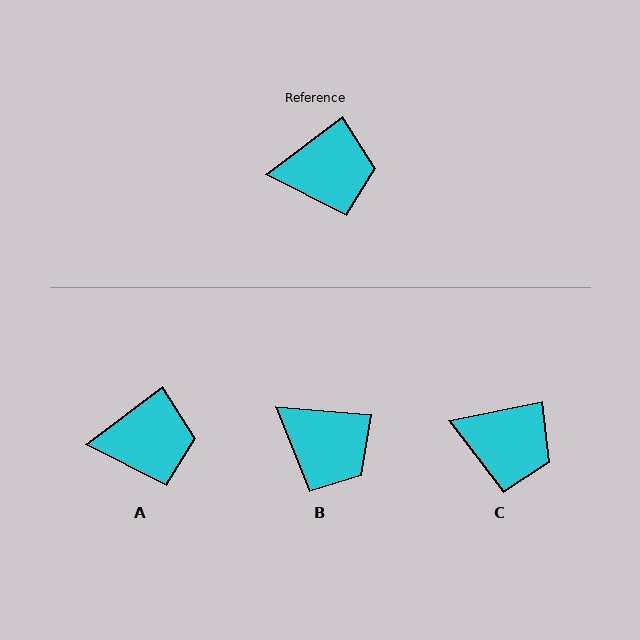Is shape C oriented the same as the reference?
No, it is off by about 25 degrees.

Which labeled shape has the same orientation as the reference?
A.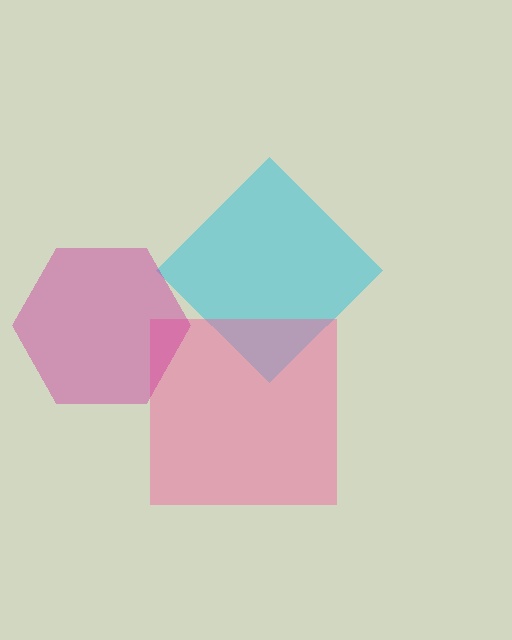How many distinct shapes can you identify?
There are 3 distinct shapes: a cyan diamond, a pink square, a magenta hexagon.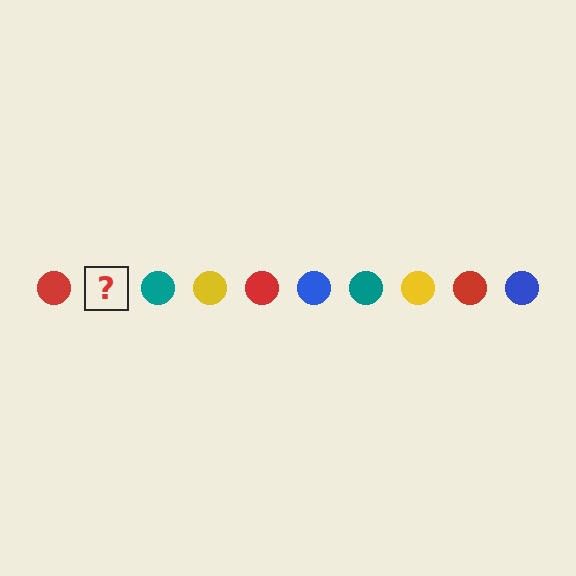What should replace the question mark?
The question mark should be replaced with a blue circle.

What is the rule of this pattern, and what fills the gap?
The rule is that the pattern cycles through red, blue, teal, yellow circles. The gap should be filled with a blue circle.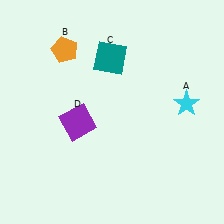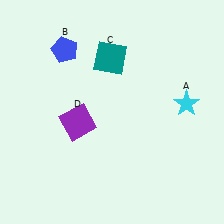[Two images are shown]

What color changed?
The pentagon (B) changed from orange in Image 1 to blue in Image 2.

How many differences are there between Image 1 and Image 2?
There is 1 difference between the two images.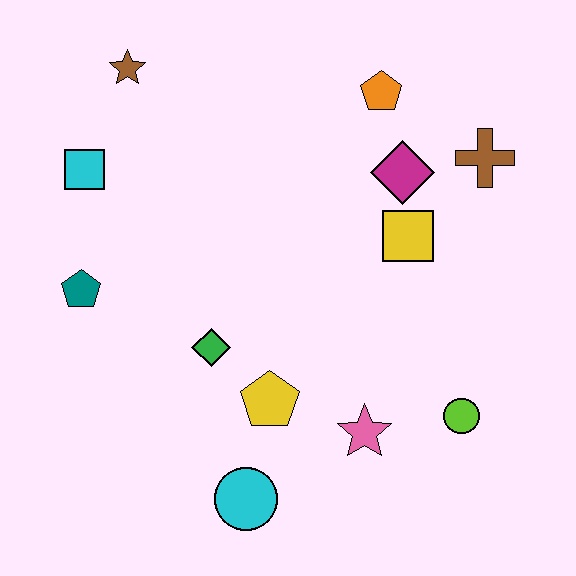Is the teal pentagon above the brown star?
No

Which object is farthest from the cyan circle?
The brown star is farthest from the cyan circle.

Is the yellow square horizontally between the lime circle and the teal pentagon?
Yes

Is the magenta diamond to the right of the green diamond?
Yes